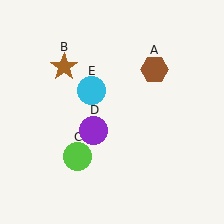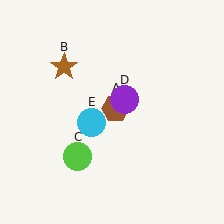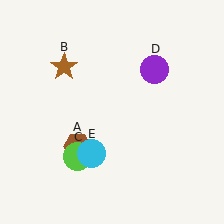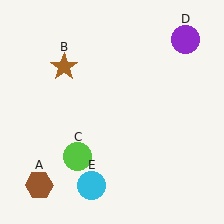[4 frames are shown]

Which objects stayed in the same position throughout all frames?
Brown star (object B) and lime circle (object C) remained stationary.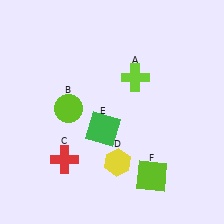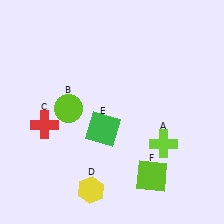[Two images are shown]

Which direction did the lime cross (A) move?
The lime cross (A) moved down.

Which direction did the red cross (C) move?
The red cross (C) moved up.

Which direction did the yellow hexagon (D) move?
The yellow hexagon (D) moved down.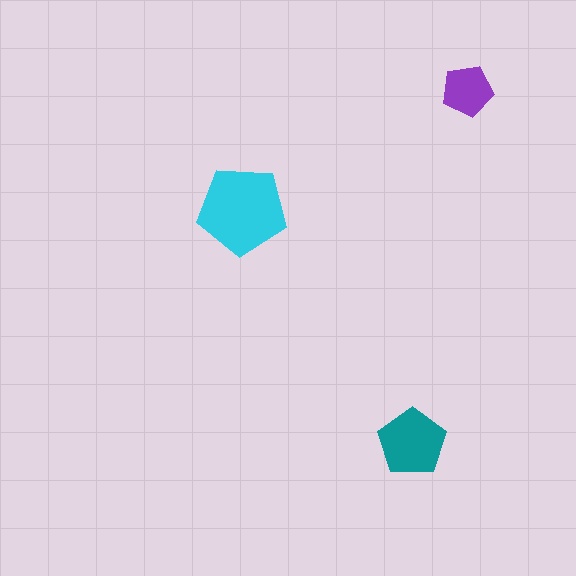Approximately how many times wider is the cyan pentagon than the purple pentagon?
About 1.5 times wider.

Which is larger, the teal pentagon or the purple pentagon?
The teal one.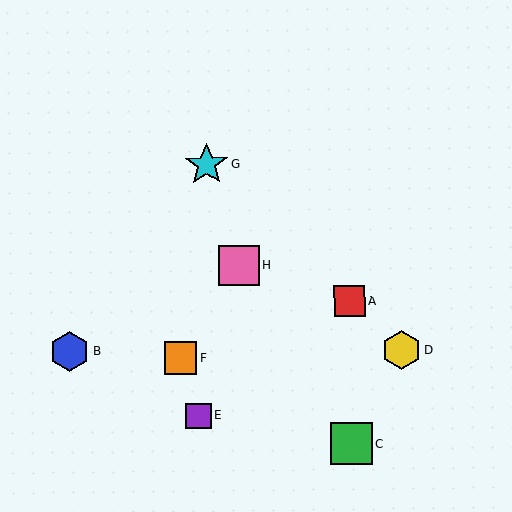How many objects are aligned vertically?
2 objects (A, C) are aligned vertically.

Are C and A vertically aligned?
Yes, both are at x≈351.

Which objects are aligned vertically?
Objects A, C are aligned vertically.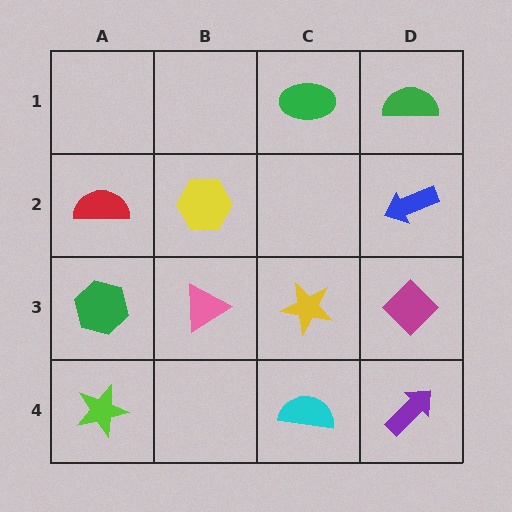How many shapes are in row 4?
3 shapes.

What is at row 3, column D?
A magenta diamond.